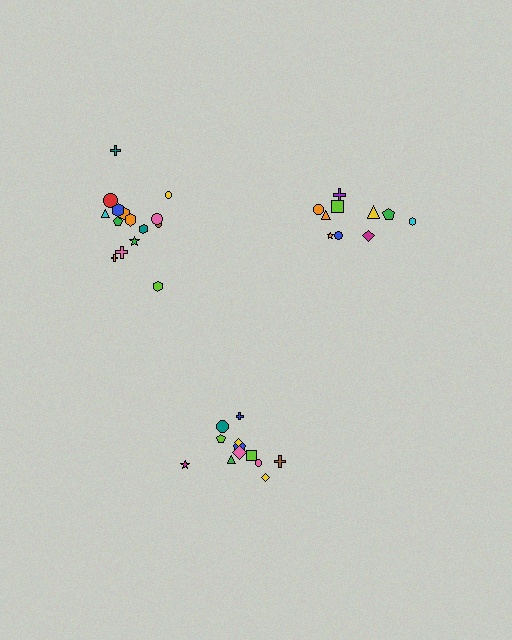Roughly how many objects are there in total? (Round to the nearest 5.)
Roughly 35 objects in total.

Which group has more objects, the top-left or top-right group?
The top-left group.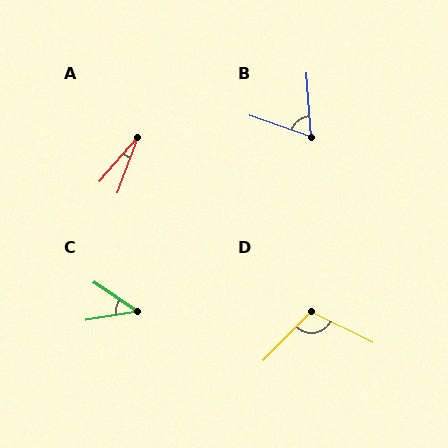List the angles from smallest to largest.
A (20°), C (43°), B (66°), D (108°).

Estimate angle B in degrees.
Approximately 66 degrees.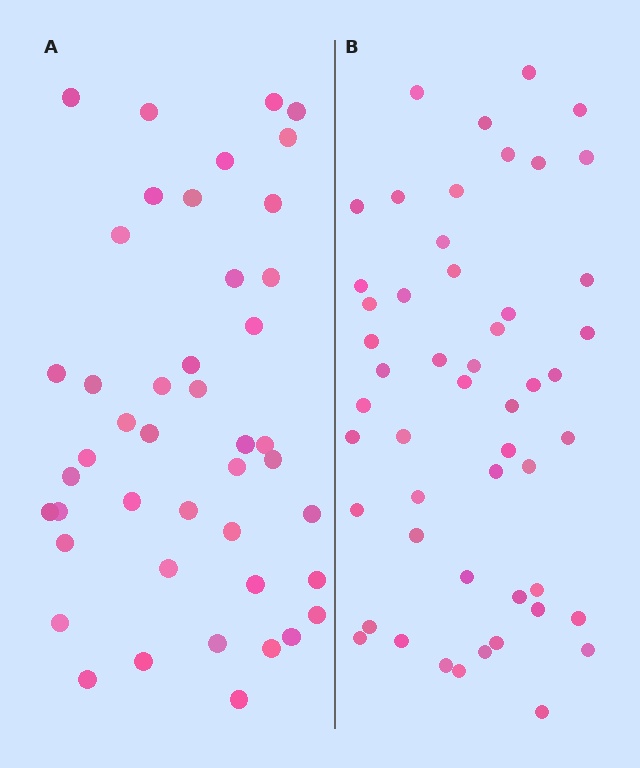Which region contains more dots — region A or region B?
Region B (the right region) has more dots.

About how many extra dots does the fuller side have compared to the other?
Region B has roughly 8 or so more dots than region A.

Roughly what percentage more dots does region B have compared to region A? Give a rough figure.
About 15% more.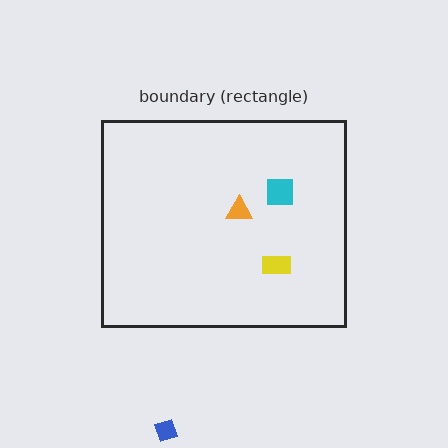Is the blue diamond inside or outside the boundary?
Outside.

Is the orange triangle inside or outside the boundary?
Inside.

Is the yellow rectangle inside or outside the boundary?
Inside.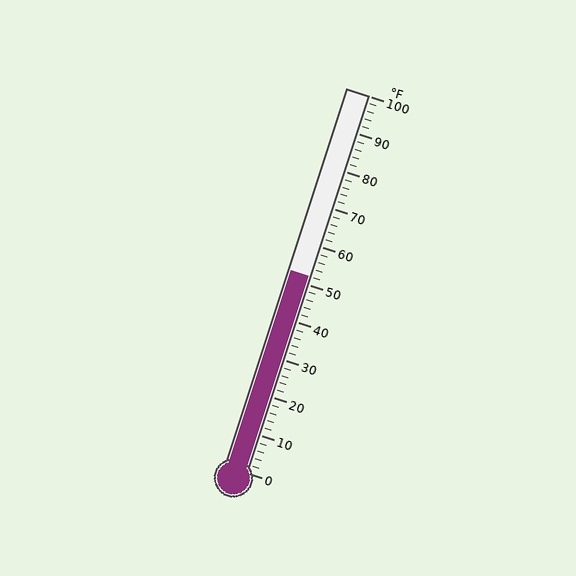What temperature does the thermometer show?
The thermometer shows approximately 52°F.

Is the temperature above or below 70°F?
The temperature is below 70°F.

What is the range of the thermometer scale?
The thermometer scale ranges from 0°F to 100°F.